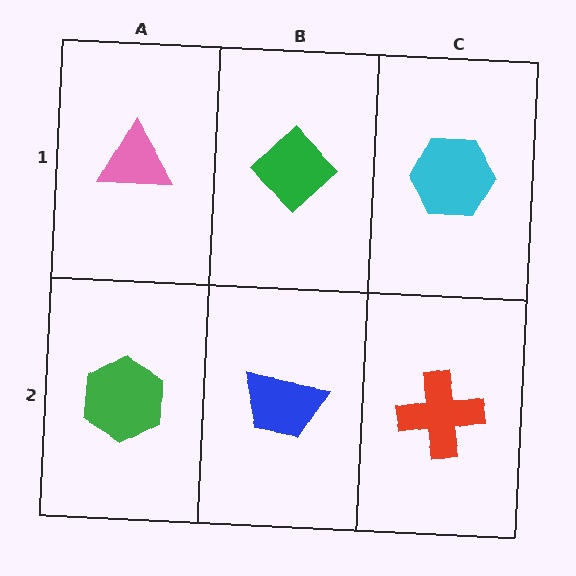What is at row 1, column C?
A cyan hexagon.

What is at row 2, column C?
A red cross.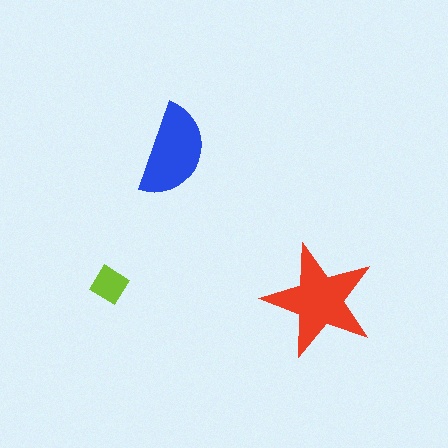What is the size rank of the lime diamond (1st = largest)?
3rd.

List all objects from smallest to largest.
The lime diamond, the blue semicircle, the red star.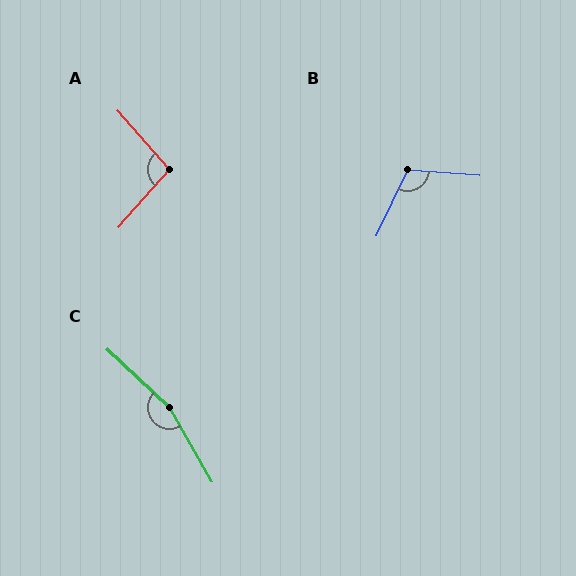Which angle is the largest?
C, at approximately 163 degrees.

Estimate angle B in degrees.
Approximately 111 degrees.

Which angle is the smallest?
A, at approximately 97 degrees.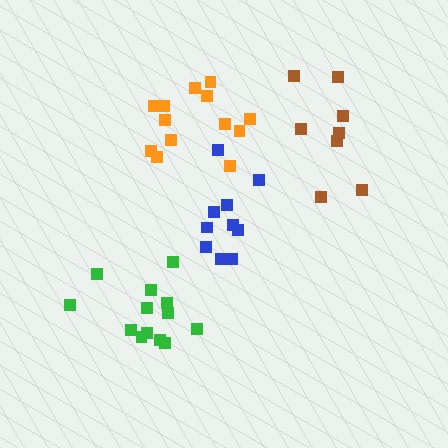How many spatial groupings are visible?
There are 4 spatial groupings.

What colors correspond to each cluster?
The clusters are colored: orange, green, blue, brown.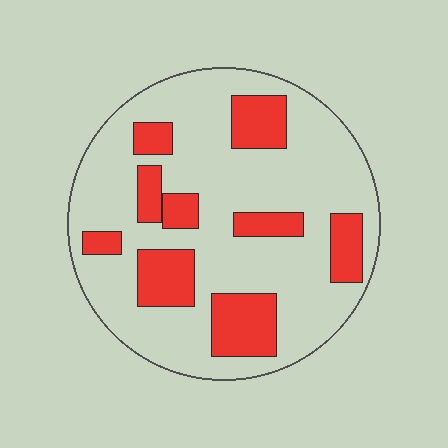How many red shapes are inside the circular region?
9.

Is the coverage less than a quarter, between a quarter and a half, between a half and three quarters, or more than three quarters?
Between a quarter and a half.